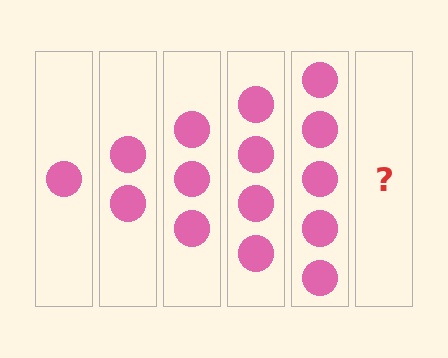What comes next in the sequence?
The next element should be 6 circles.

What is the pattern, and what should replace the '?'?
The pattern is that each step adds one more circle. The '?' should be 6 circles.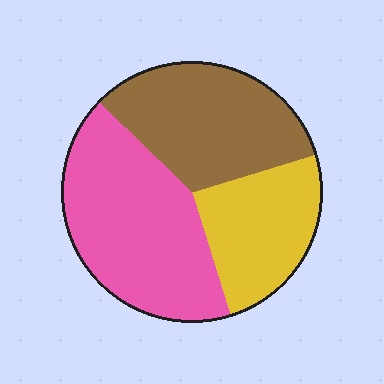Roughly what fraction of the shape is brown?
Brown covers roughly 35% of the shape.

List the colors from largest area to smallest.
From largest to smallest: pink, brown, yellow.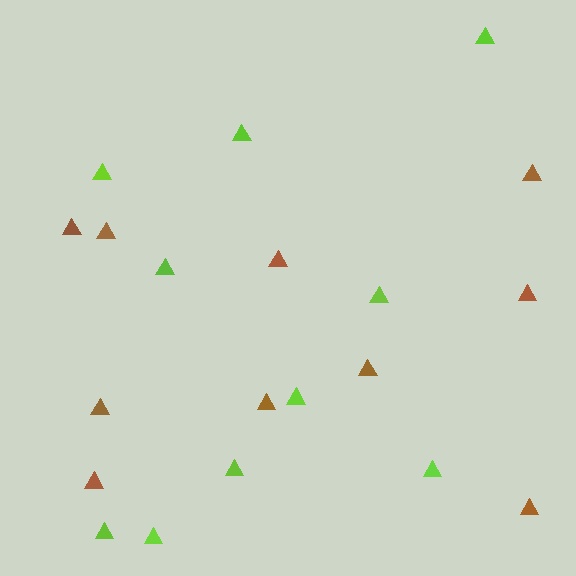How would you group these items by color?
There are 2 groups: one group of lime triangles (10) and one group of brown triangles (10).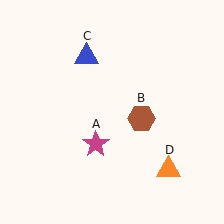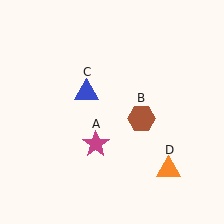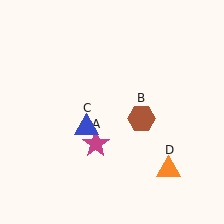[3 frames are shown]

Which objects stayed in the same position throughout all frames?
Magenta star (object A) and brown hexagon (object B) and orange triangle (object D) remained stationary.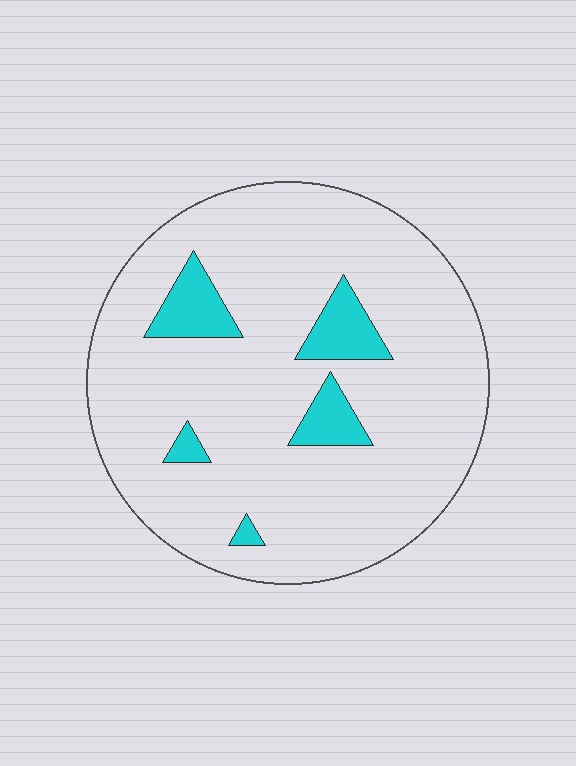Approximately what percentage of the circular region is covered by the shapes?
Approximately 10%.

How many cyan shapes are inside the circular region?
5.